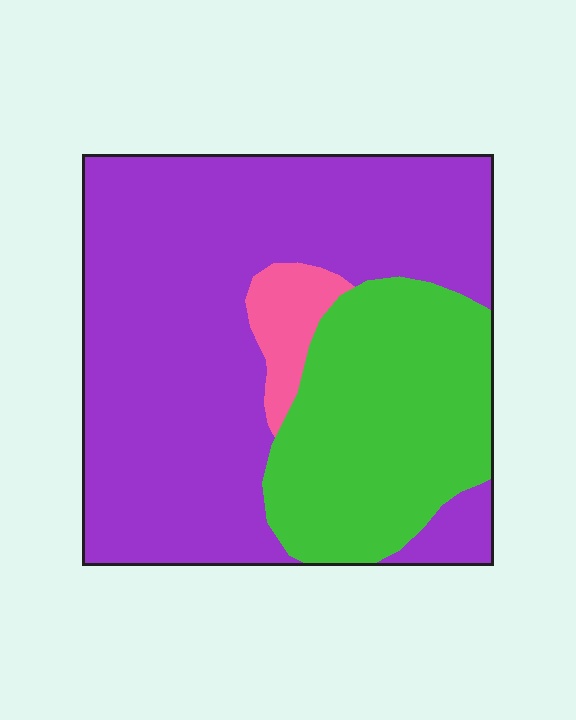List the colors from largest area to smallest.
From largest to smallest: purple, green, pink.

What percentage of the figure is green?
Green covers about 30% of the figure.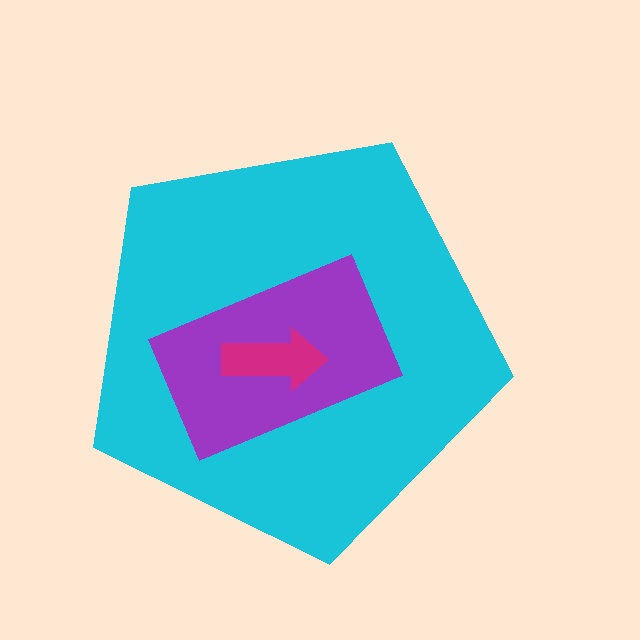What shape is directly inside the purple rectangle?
The magenta arrow.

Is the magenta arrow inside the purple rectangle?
Yes.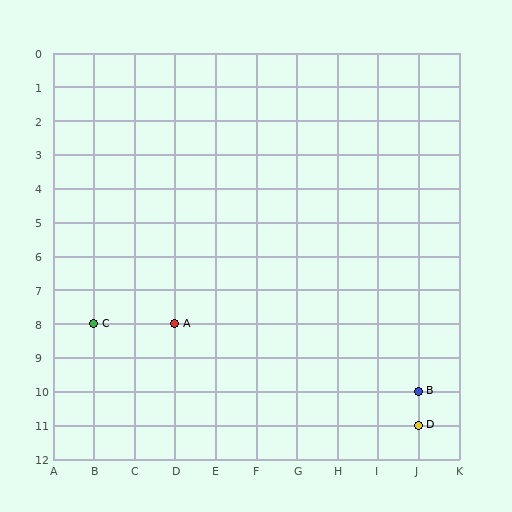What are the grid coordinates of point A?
Point A is at grid coordinates (D, 8).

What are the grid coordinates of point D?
Point D is at grid coordinates (J, 11).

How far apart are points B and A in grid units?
Points B and A are 6 columns and 2 rows apart (about 6.3 grid units diagonally).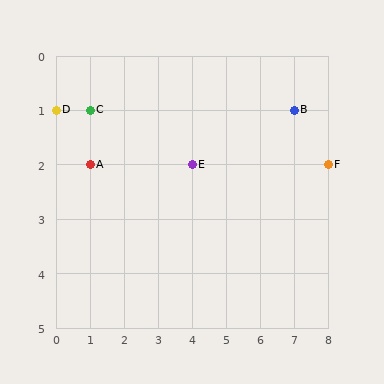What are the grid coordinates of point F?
Point F is at grid coordinates (8, 2).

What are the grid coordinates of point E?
Point E is at grid coordinates (4, 2).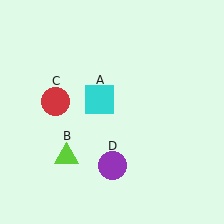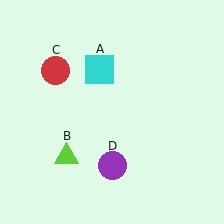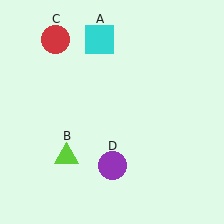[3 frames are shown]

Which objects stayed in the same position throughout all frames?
Lime triangle (object B) and purple circle (object D) remained stationary.